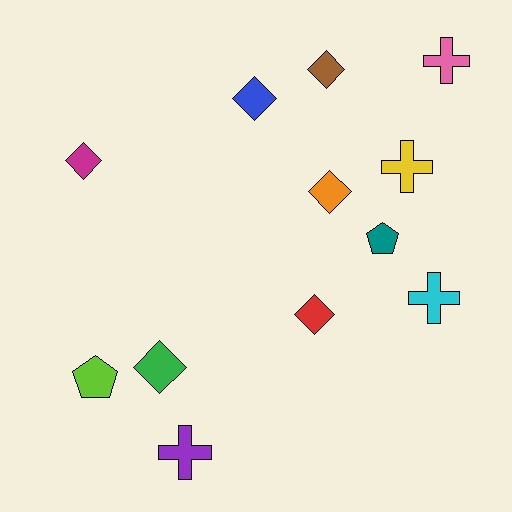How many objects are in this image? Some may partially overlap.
There are 12 objects.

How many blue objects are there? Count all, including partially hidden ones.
There is 1 blue object.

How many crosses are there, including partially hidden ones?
There are 4 crosses.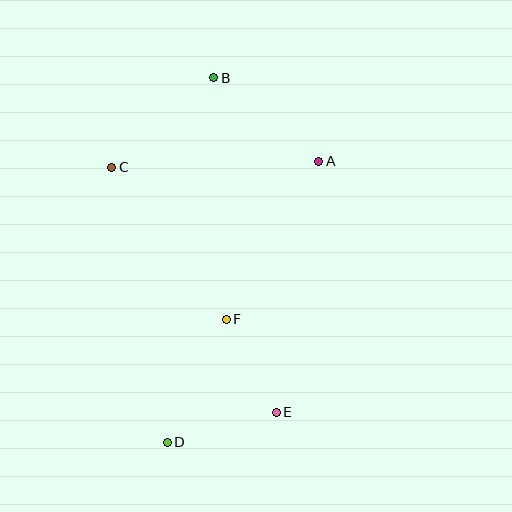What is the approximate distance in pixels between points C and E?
The distance between C and E is approximately 295 pixels.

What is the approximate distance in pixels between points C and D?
The distance between C and D is approximately 280 pixels.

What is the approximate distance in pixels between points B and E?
The distance between B and E is approximately 340 pixels.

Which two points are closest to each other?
Points E and F are closest to each other.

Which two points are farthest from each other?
Points B and D are farthest from each other.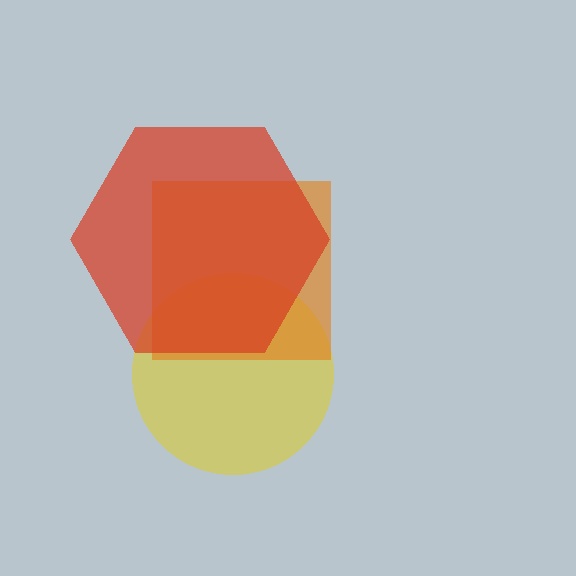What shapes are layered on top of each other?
The layered shapes are: a yellow circle, an orange square, a red hexagon.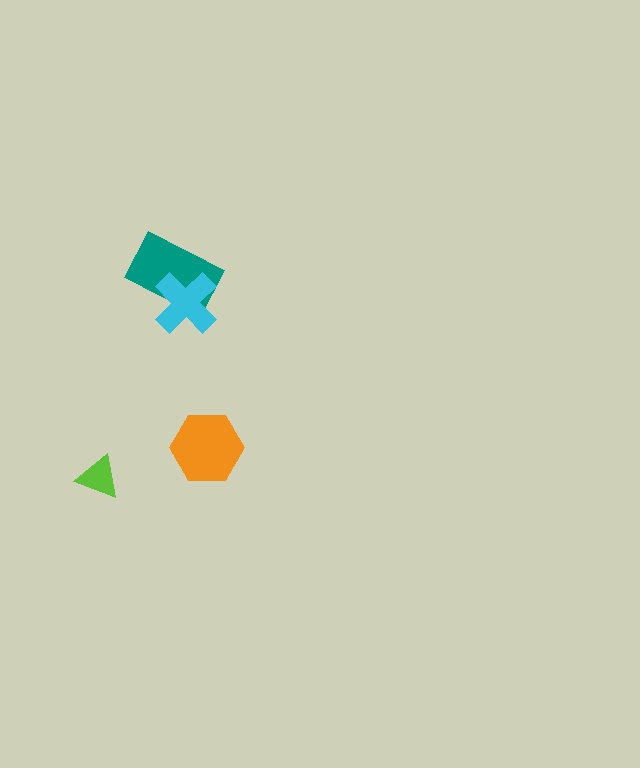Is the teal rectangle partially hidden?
Yes, it is partially covered by another shape.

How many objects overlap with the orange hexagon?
0 objects overlap with the orange hexagon.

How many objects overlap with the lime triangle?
0 objects overlap with the lime triangle.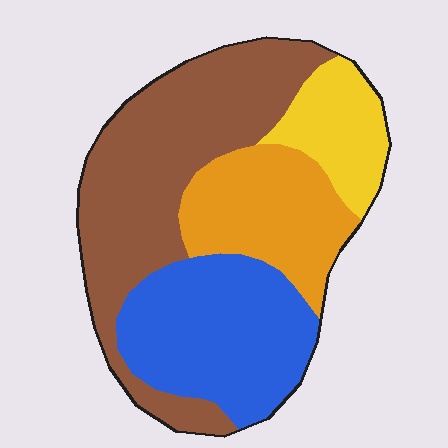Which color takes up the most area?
Brown, at roughly 40%.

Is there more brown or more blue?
Brown.